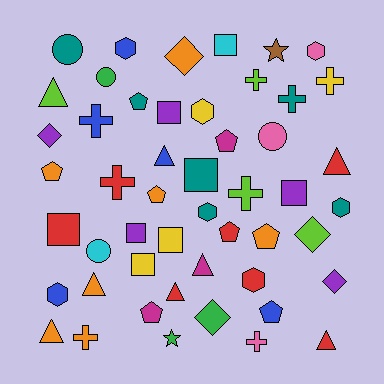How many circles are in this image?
There are 4 circles.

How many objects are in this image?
There are 50 objects.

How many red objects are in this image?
There are 7 red objects.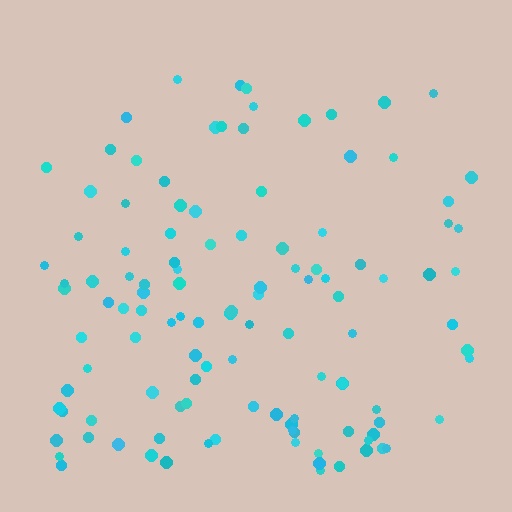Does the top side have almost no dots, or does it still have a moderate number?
Still a moderate number, just noticeably fewer than the bottom.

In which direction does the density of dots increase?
From top to bottom, with the bottom side densest.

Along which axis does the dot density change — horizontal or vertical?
Vertical.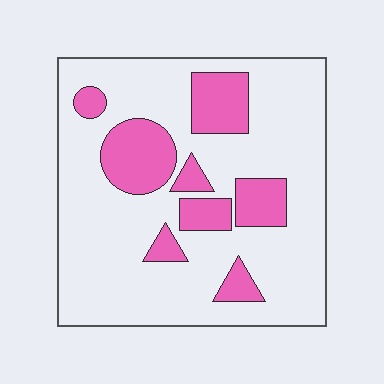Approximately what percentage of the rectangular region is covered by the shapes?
Approximately 25%.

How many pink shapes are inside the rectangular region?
8.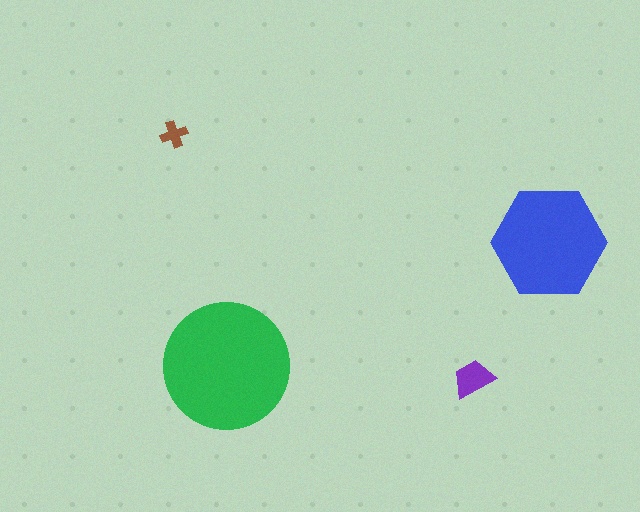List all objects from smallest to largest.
The brown cross, the purple trapezoid, the blue hexagon, the green circle.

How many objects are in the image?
There are 4 objects in the image.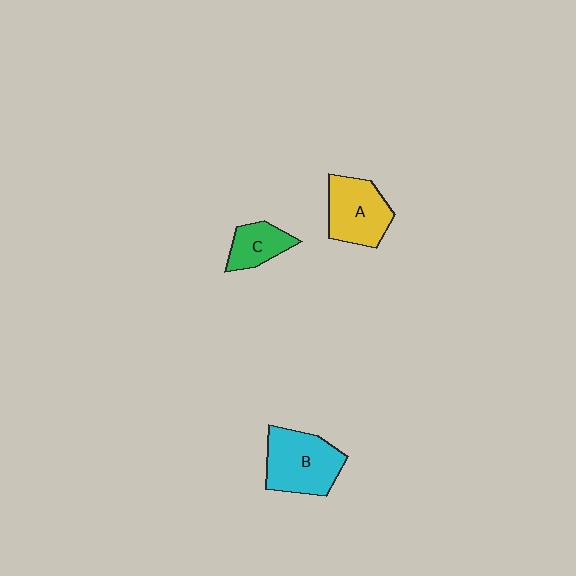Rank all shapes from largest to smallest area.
From largest to smallest: B (cyan), A (yellow), C (green).